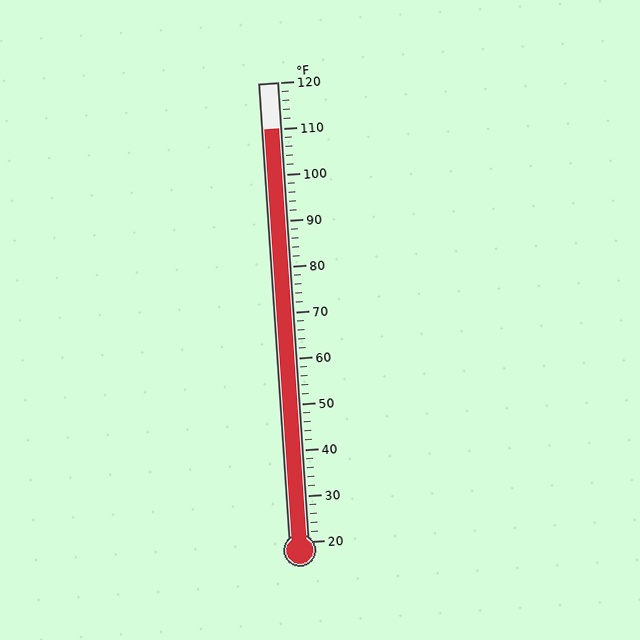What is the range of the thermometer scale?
The thermometer scale ranges from 20°F to 120°F.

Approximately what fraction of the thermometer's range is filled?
The thermometer is filled to approximately 90% of its range.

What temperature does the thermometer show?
The thermometer shows approximately 110°F.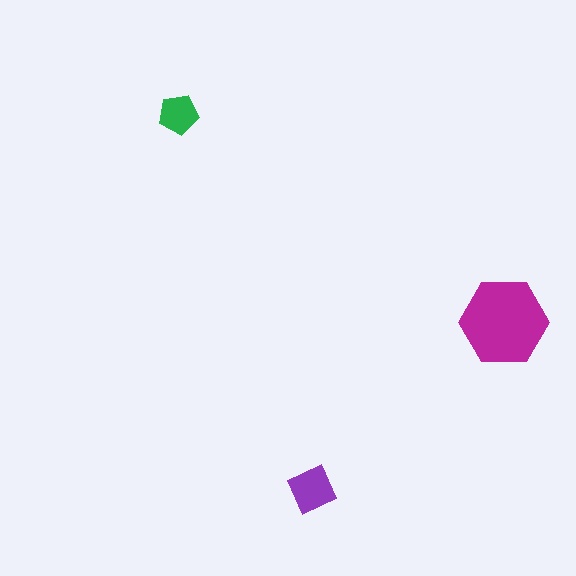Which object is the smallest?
The green pentagon.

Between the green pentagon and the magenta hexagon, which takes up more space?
The magenta hexagon.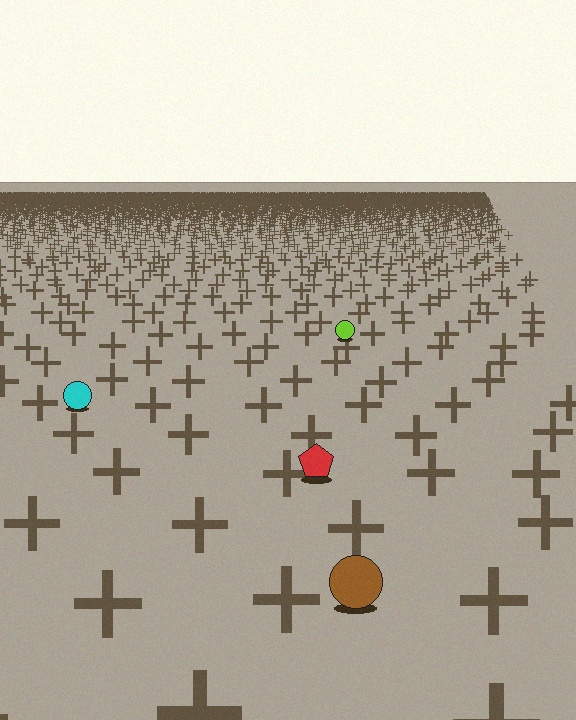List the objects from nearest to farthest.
From nearest to farthest: the brown circle, the red pentagon, the cyan circle, the lime circle.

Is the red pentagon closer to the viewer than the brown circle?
No. The brown circle is closer — you can tell from the texture gradient: the ground texture is coarser near it.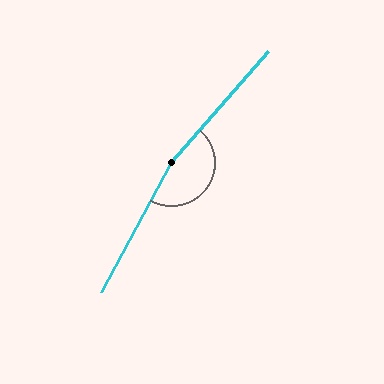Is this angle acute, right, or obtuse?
It is obtuse.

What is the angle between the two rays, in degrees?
Approximately 167 degrees.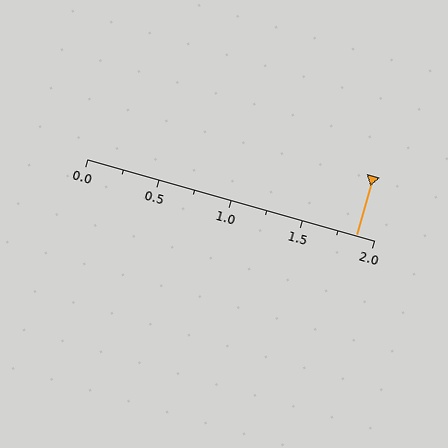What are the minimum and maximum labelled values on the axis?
The axis runs from 0.0 to 2.0.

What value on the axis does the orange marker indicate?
The marker indicates approximately 1.88.